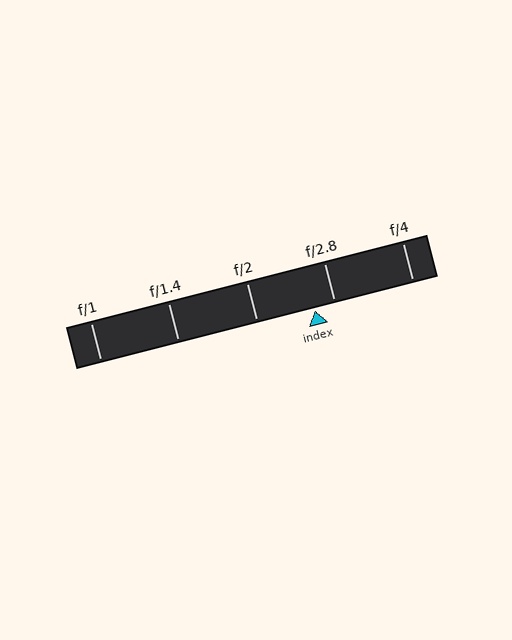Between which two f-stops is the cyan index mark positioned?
The index mark is between f/2 and f/2.8.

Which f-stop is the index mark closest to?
The index mark is closest to f/2.8.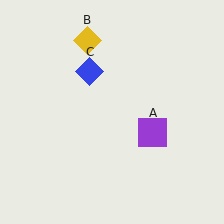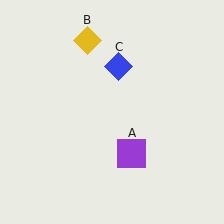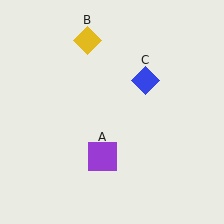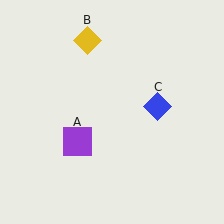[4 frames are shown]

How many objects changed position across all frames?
2 objects changed position: purple square (object A), blue diamond (object C).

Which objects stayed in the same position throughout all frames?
Yellow diamond (object B) remained stationary.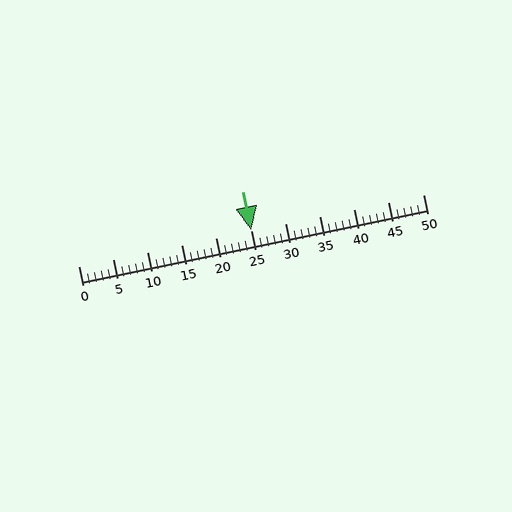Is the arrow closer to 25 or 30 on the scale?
The arrow is closer to 25.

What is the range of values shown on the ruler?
The ruler shows values from 0 to 50.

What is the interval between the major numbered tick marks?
The major tick marks are spaced 5 units apart.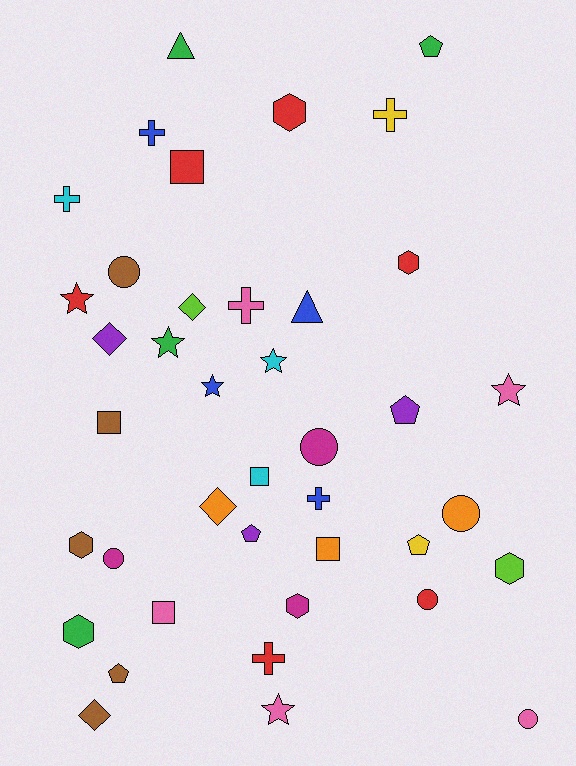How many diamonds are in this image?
There are 4 diamonds.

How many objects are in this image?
There are 40 objects.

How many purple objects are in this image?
There are 3 purple objects.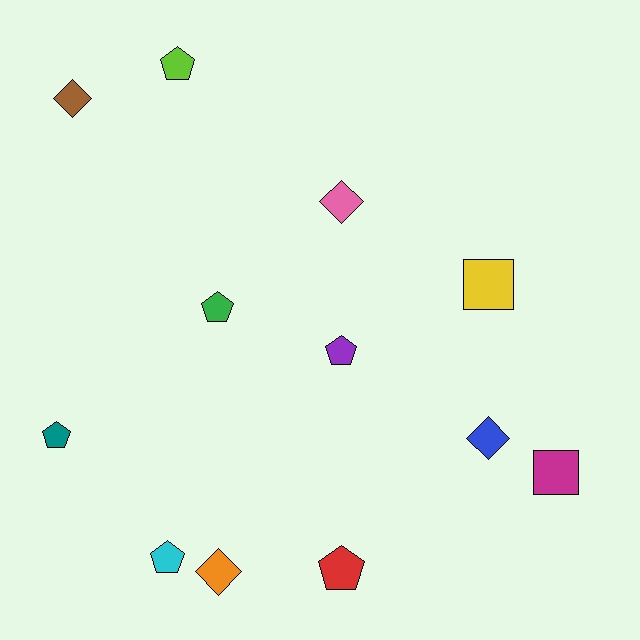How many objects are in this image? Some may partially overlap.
There are 12 objects.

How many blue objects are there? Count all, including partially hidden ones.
There is 1 blue object.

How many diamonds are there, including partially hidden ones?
There are 4 diamonds.